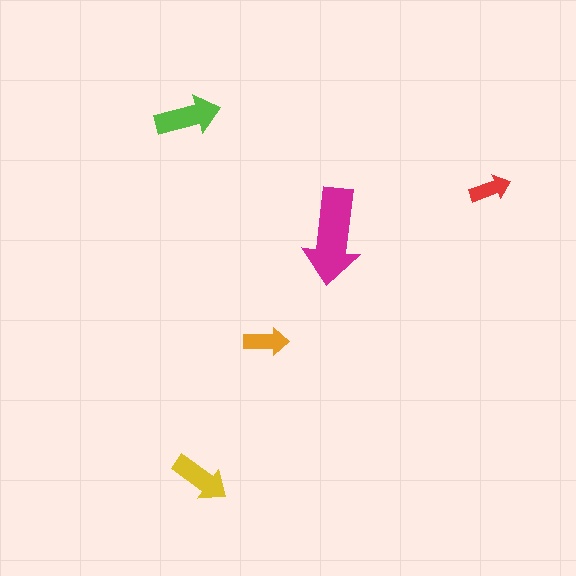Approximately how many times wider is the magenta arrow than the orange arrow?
About 2 times wider.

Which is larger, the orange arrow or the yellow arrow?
The yellow one.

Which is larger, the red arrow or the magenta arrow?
The magenta one.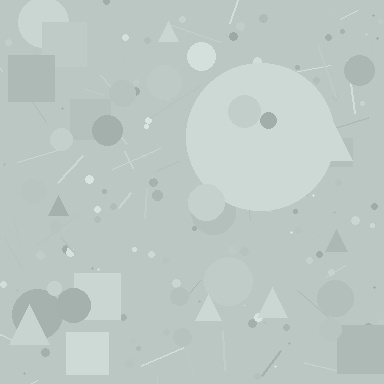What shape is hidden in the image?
A circle is hidden in the image.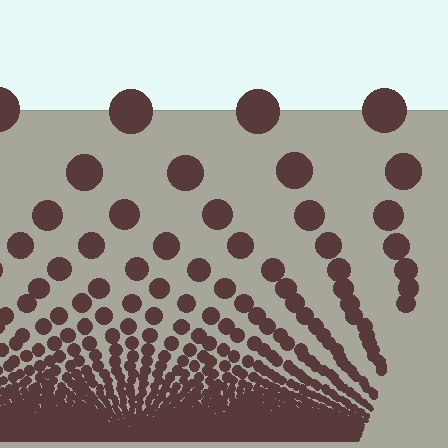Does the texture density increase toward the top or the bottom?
Density increases toward the bottom.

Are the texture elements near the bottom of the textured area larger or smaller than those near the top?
Smaller. The gradient is inverted — elements near the bottom are smaller and denser.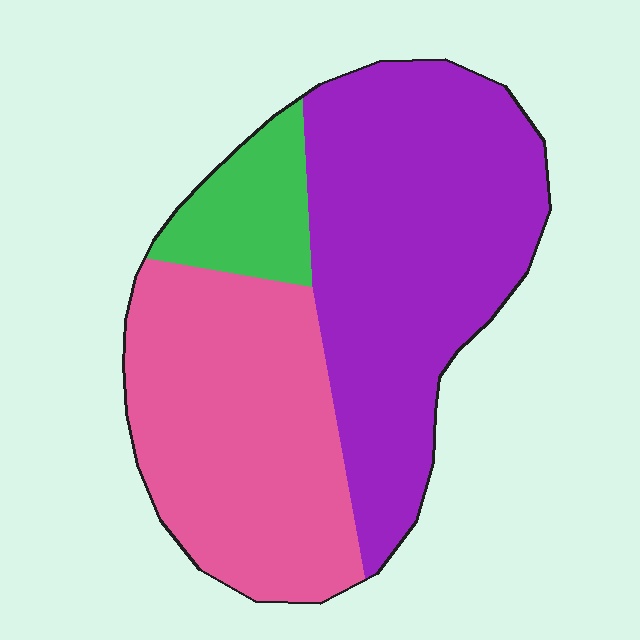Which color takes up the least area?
Green, at roughly 10%.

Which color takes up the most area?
Purple, at roughly 50%.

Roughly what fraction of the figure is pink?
Pink covers roughly 40% of the figure.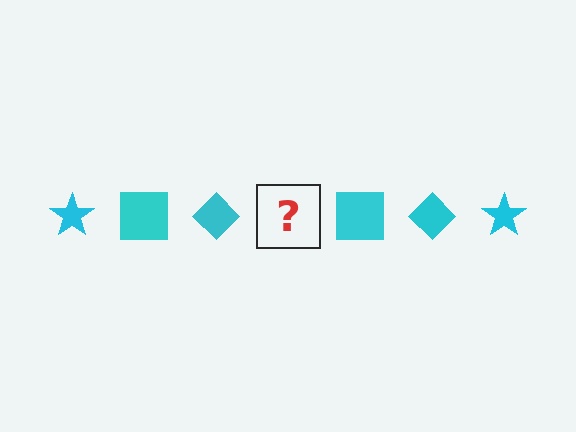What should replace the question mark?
The question mark should be replaced with a cyan star.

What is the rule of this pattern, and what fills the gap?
The rule is that the pattern cycles through star, square, diamond shapes in cyan. The gap should be filled with a cyan star.